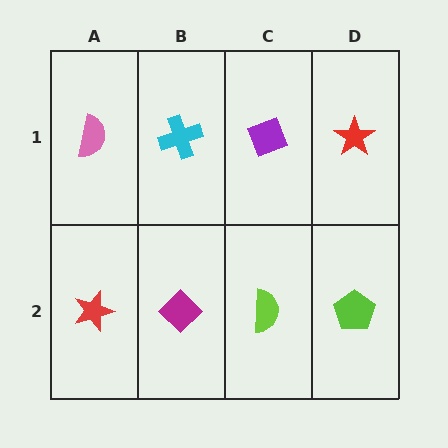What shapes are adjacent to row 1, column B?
A magenta diamond (row 2, column B), a pink semicircle (row 1, column A), a purple diamond (row 1, column C).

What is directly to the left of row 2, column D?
A lime semicircle.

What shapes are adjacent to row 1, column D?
A lime pentagon (row 2, column D), a purple diamond (row 1, column C).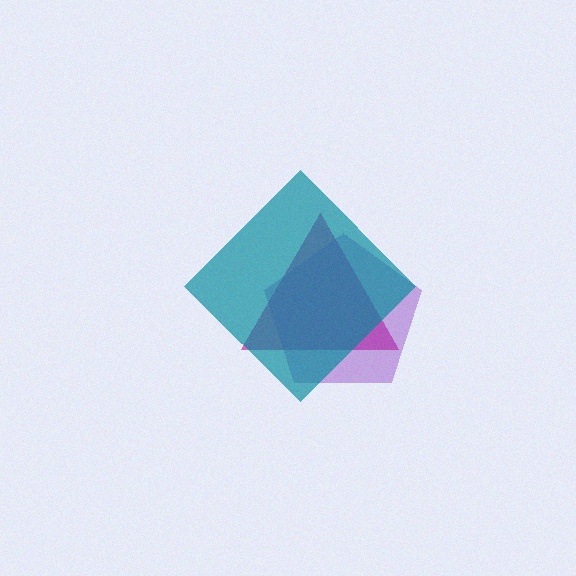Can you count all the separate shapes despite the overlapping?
Yes, there are 3 separate shapes.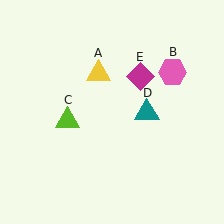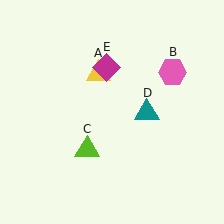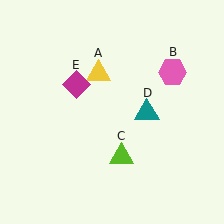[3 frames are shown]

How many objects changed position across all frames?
2 objects changed position: lime triangle (object C), magenta diamond (object E).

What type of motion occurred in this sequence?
The lime triangle (object C), magenta diamond (object E) rotated counterclockwise around the center of the scene.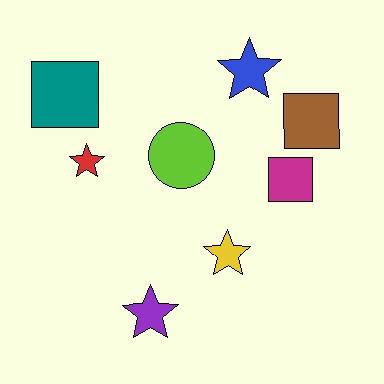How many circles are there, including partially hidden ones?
There is 1 circle.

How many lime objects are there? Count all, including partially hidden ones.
There is 1 lime object.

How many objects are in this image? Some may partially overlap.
There are 8 objects.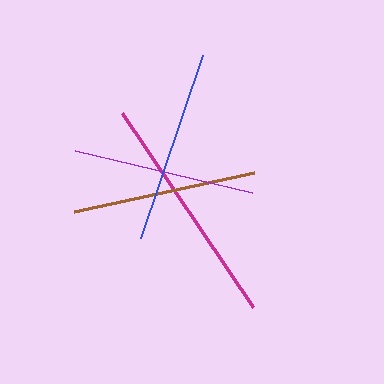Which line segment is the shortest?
The purple line is the shortest at approximately 182 pixels.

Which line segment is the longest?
The magenta line is the longest at approximately 234 pixels.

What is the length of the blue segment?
The blue segment is approximately 192 pixels long.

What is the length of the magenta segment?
The magenta segment is approximately 234 pixels long.